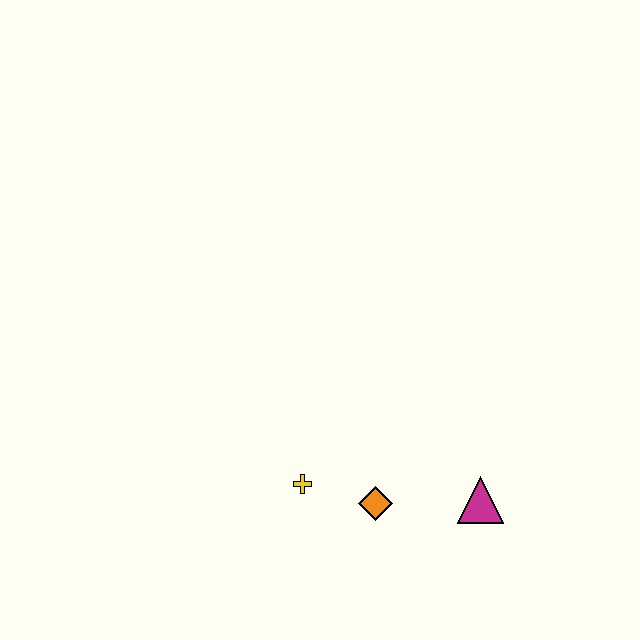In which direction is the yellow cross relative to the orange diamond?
The yellow cross is to the left of the orange diamond.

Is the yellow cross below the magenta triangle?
No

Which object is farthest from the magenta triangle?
The yellow cross is farthest from the magenta triangle.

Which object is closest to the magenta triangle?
The orange diamond is closest to the magenta triangle.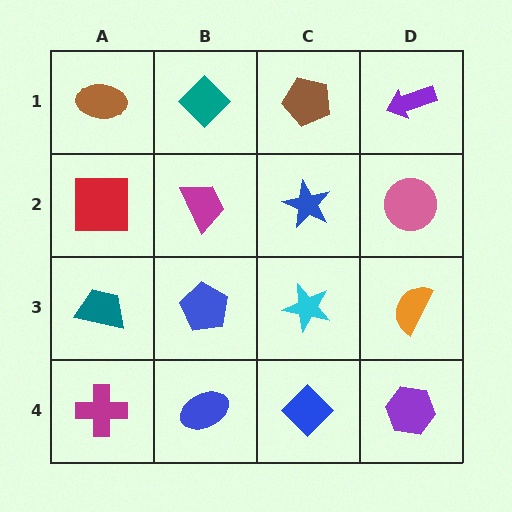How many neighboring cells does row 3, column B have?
4.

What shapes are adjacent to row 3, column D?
A pink circle (row 2, column D), a purple hexagon (row 4, column D), a cyan star (row 3, column C).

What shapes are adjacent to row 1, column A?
A red square (row 2, column A), a teal diamond (row 1, column B).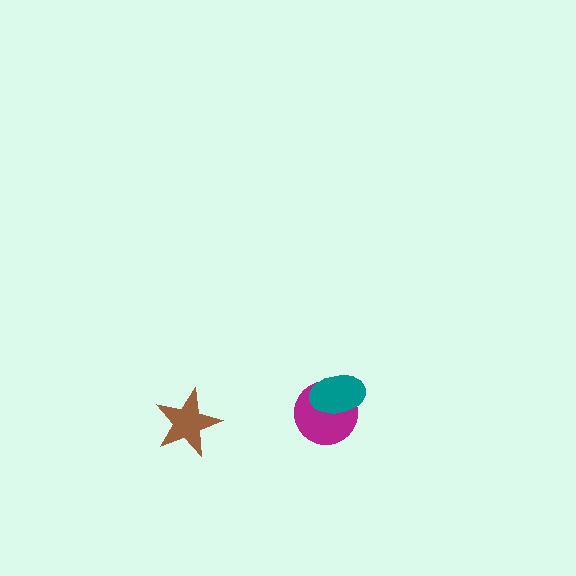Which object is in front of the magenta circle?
The teal ellipse is in front of the magenta circle.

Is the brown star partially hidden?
No, no other shape covers it.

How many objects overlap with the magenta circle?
1 object overlaps with the magenta circle.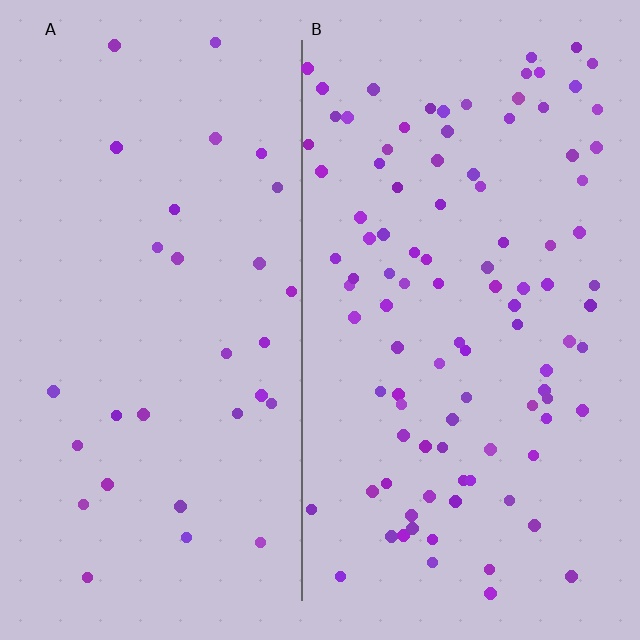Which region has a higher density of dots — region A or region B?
B (the right).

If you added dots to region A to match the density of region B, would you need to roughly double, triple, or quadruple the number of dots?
Approximately triple.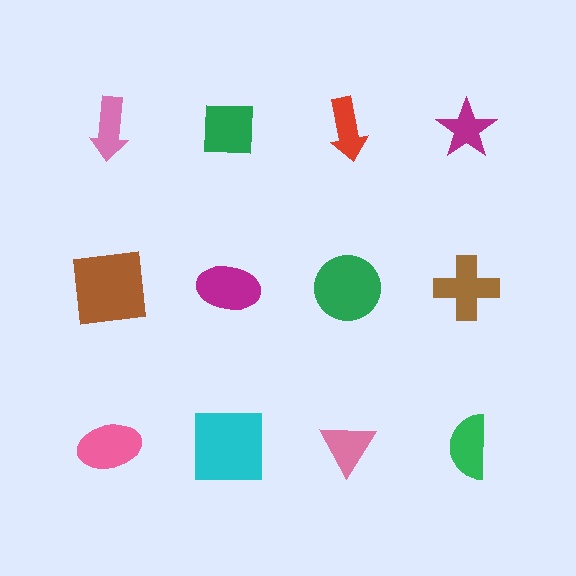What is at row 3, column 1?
A pink ellipse.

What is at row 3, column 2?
A cyan square.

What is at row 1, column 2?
A green square.